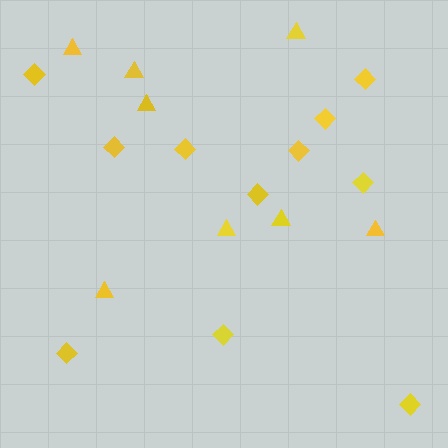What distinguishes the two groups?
There are 2 groups: one group of triangles (8) and one group of diamonds (11).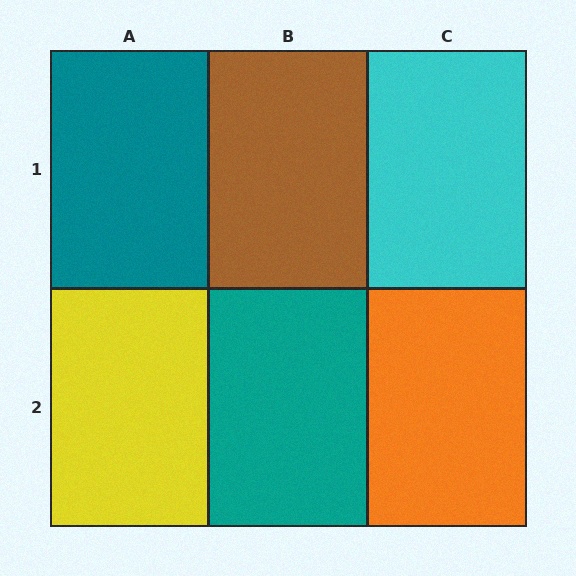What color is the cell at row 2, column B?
Teal.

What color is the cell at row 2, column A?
Yellow.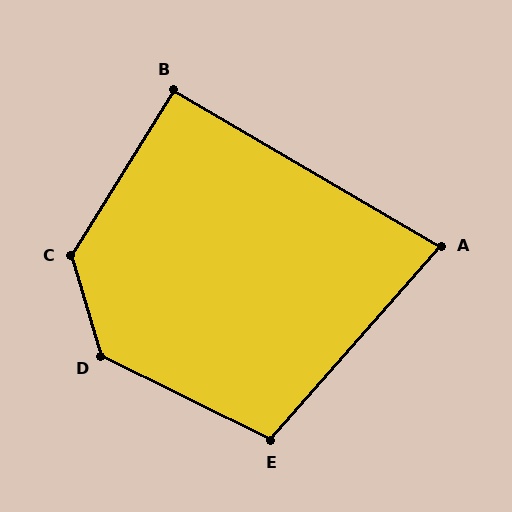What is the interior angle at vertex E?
Approximately 105 degrees (obtuse).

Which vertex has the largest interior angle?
D, at approximately 133 degrees.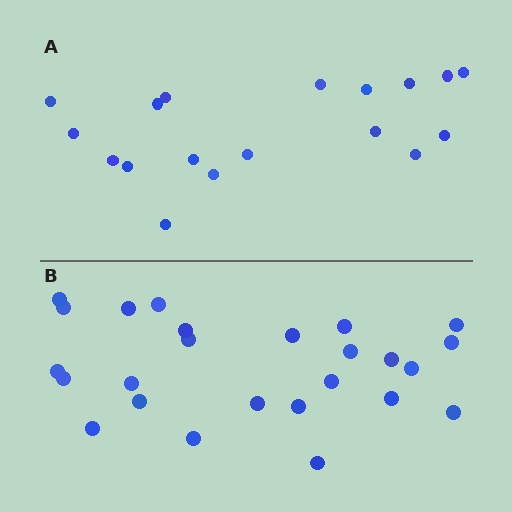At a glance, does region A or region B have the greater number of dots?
Region B (the bottom region) has more dots.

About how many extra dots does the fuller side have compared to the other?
Region B has roughly 8 or so more dots than region A.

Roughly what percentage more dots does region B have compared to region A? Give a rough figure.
About 40% more.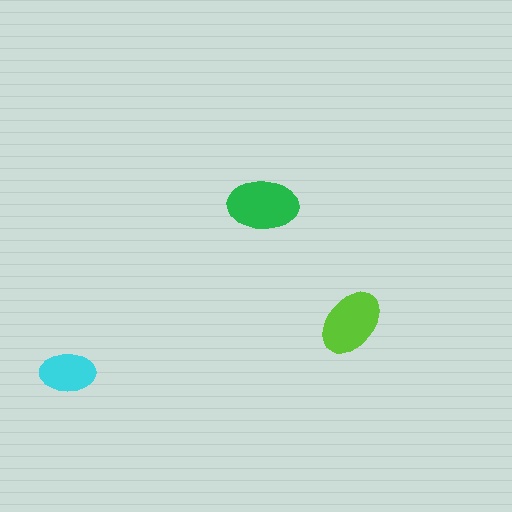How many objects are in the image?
There are 3 objects in the image.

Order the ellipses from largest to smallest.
the green one, the lime one, the cyan one.